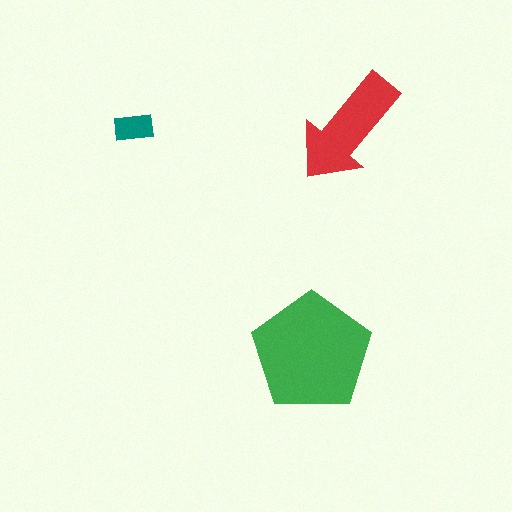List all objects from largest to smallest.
The green pentagon, the red arrow, the teal rectangle.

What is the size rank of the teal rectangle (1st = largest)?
3rd.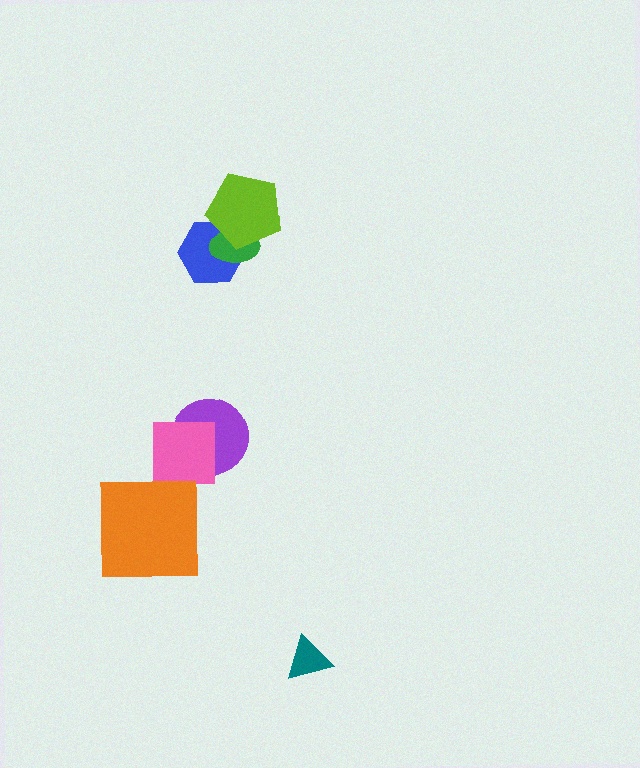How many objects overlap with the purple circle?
1 object overlaps with the purple circle.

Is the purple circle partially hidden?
Yes, it is partially covered by another shape.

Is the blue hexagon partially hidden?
Yes, it is partially covered by another shape.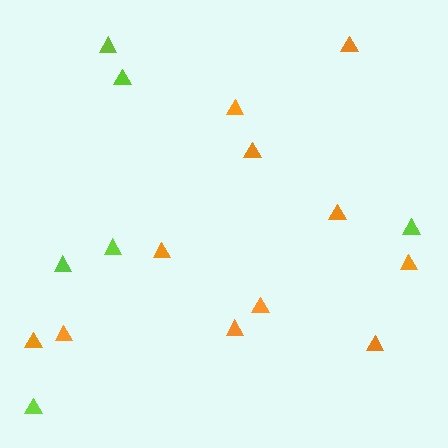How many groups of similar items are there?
There are 2 groups: one group of orange triangles (11) and one group of lime triangles (6).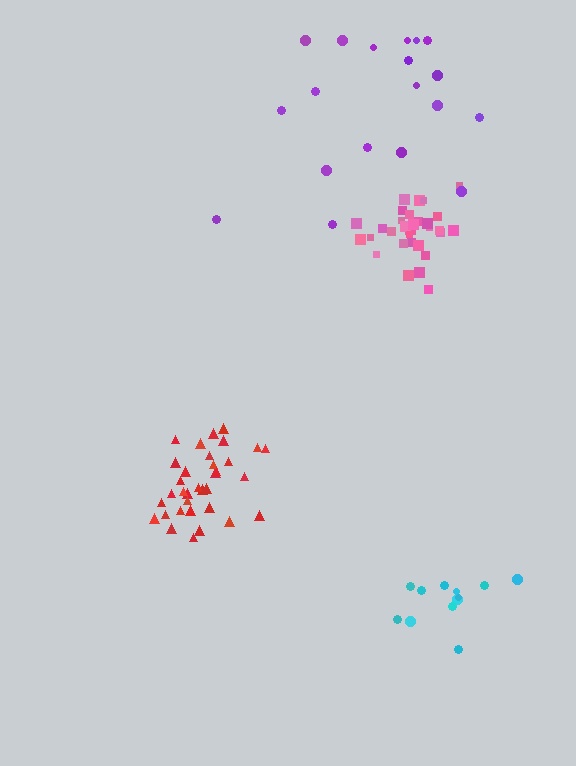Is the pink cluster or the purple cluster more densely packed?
Pink.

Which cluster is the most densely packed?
Pink.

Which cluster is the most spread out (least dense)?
Purple.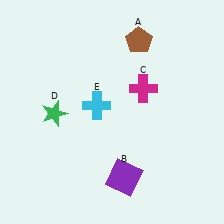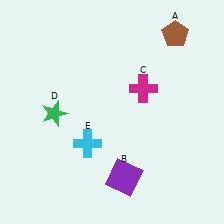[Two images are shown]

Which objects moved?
The objects that moved are: the brown pentagon (A), the cyan cross (E).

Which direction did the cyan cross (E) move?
The cyan cross (E) moved down.